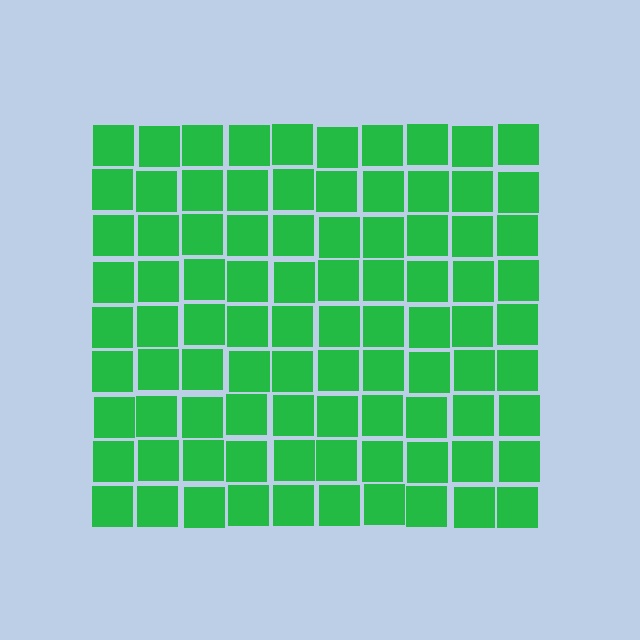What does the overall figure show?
The overall figure shows a square.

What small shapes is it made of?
It is made of small squares.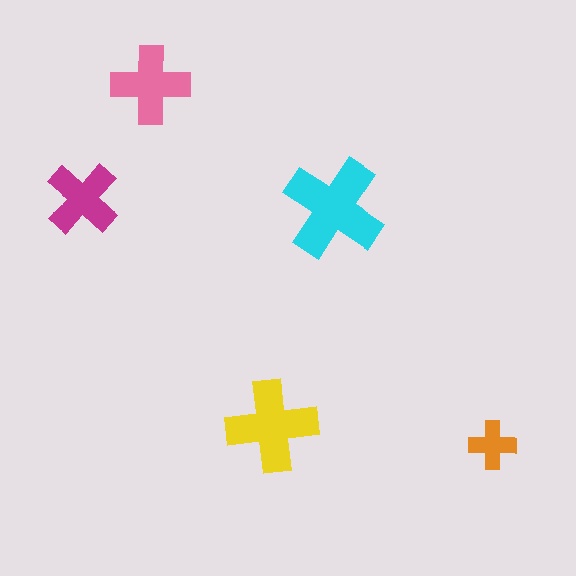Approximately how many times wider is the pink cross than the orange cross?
About 1.5 times wider.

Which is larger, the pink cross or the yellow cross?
The yellow one.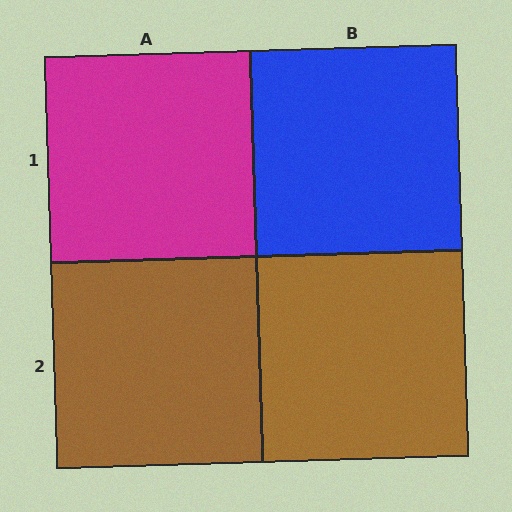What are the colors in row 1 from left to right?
Magenta, blue.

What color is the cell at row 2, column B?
Brown.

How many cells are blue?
1 cell is blue.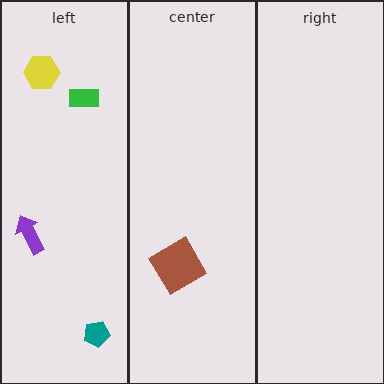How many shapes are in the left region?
4.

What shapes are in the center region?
The brown diamond.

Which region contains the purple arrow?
The left region.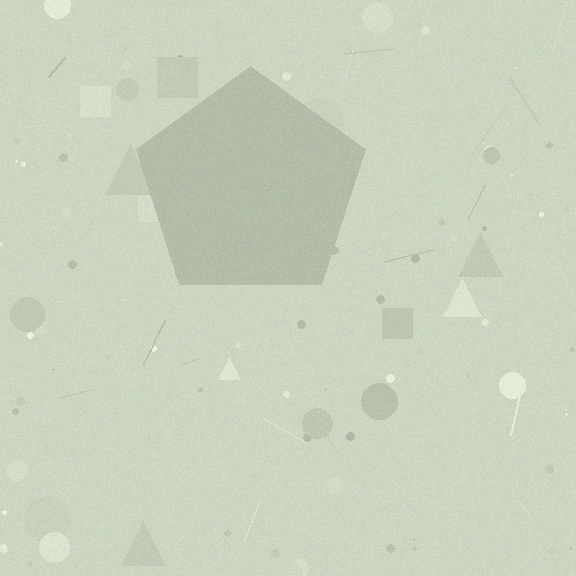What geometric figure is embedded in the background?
A pentagon is embedded in the background.